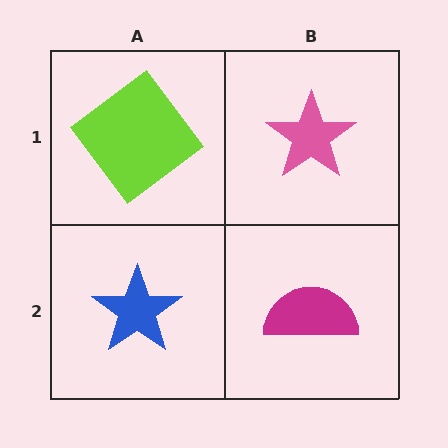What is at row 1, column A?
A lime diamond.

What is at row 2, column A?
A blue star.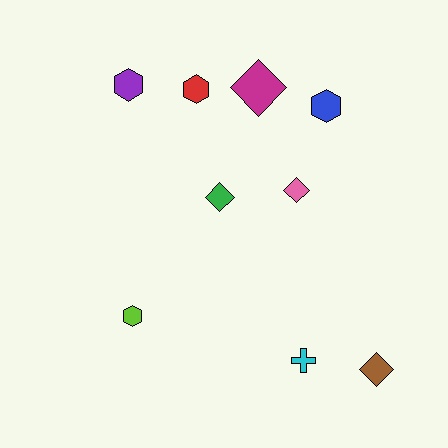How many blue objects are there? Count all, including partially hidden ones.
There is 1 blue object.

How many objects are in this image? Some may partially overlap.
There are 9 objects.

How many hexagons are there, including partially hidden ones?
There are 4 hexagons.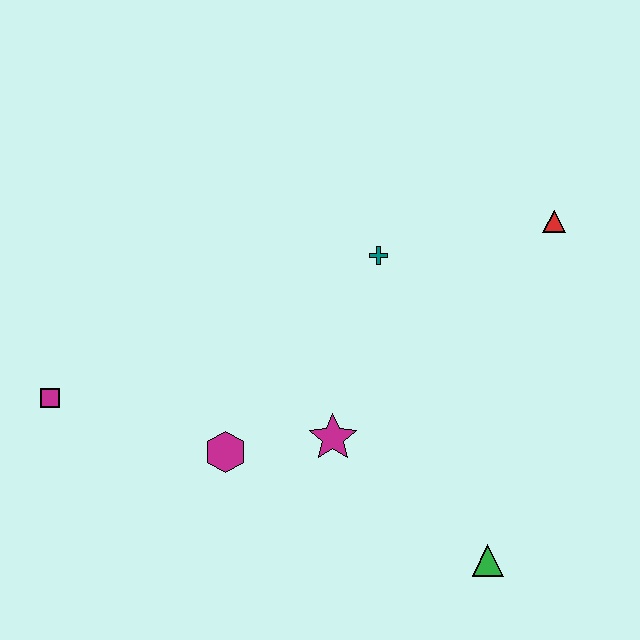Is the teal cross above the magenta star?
Yes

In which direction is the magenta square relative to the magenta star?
The magenta square is to the left of the magenta star.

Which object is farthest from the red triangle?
The magenta square is farthest from the red triangle.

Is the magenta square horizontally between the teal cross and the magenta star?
No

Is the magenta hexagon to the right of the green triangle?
No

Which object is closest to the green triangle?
The magenta star is closest to the green triangle.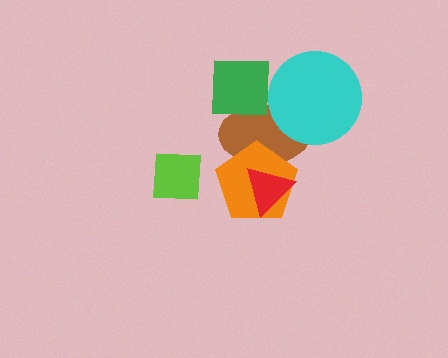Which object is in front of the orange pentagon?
The red triangle is in front of the orange pentagon.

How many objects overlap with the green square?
2 objects overlap with the green square.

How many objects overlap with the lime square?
0 objects overlap with the lime square.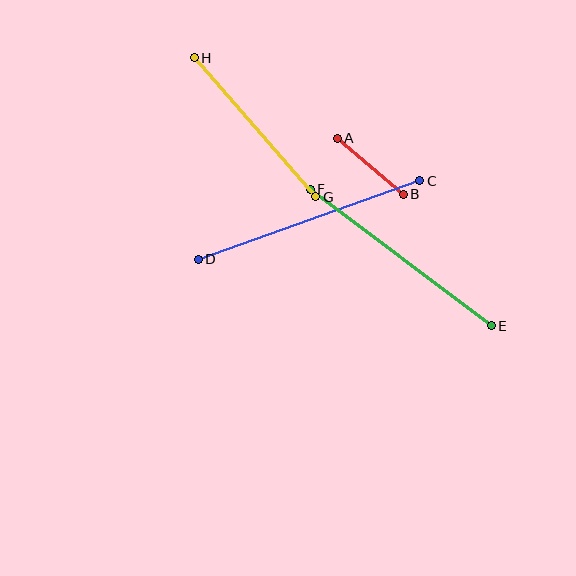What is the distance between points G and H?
The distance is approximately 185 pixels.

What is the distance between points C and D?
The distance is approximately 235 pixels.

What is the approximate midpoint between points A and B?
The midpoint is at approximately (370, 166) pixels.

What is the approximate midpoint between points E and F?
The midpoint is at approximately (401, 258) pixels.